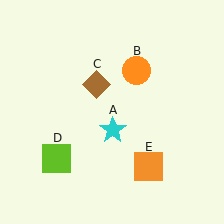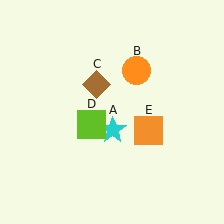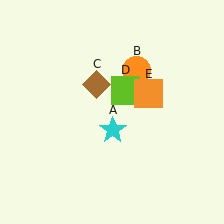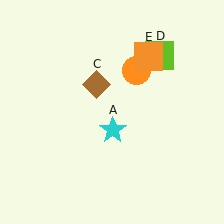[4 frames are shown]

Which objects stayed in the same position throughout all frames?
Cyan star (object A) and orange circle (object B) and brown diamond (object C) remained stationary.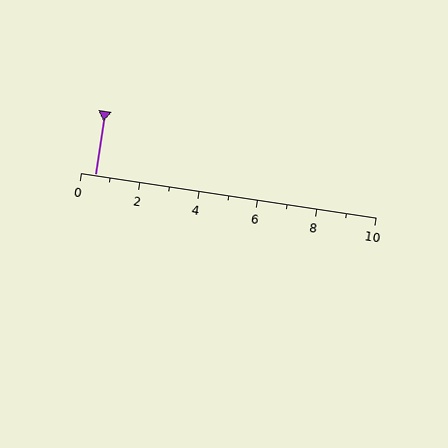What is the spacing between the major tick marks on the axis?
The major ticks are spaced 2 apart.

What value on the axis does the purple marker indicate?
The marker indicates approximately 0.5.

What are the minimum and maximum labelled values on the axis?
The axis runs from 0 to 10.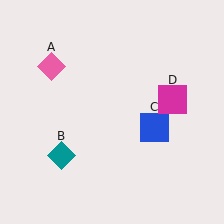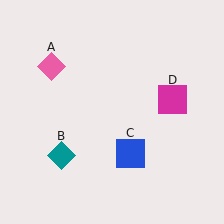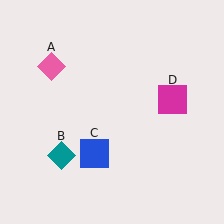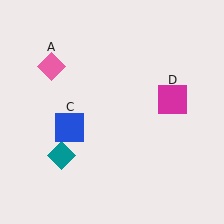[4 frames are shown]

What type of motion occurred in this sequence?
The blue square (object C) rotated clockwise around the center of the scene.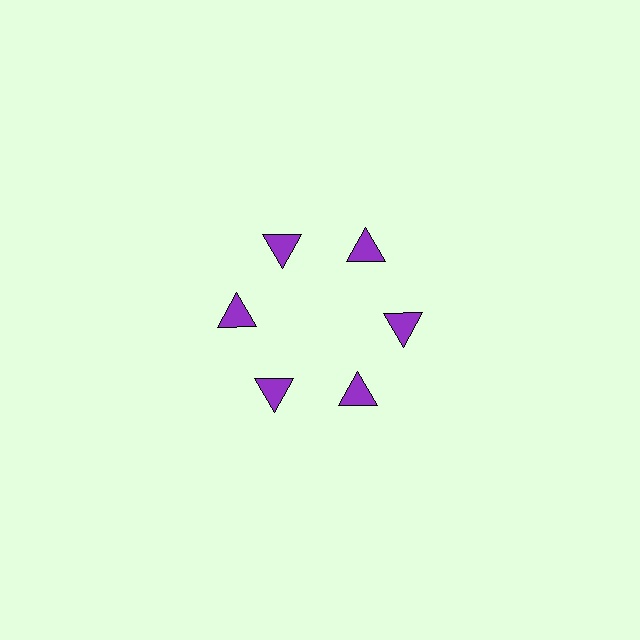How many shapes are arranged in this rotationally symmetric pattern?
There are 6 shapes, arranged in 6 groups of 1.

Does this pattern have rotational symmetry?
Yes, this pattern has 6-fold rotational symmetry. It looks the same after rotating 60 degrees around the center.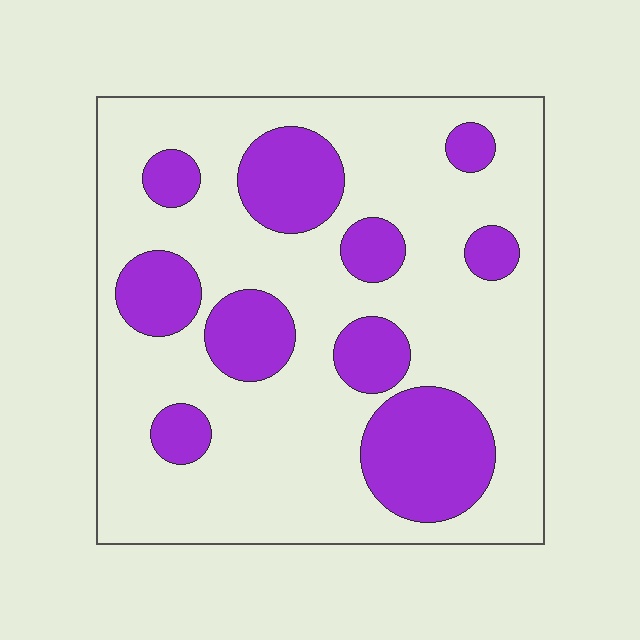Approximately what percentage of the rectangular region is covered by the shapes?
Approximately 25%.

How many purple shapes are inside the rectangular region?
10.